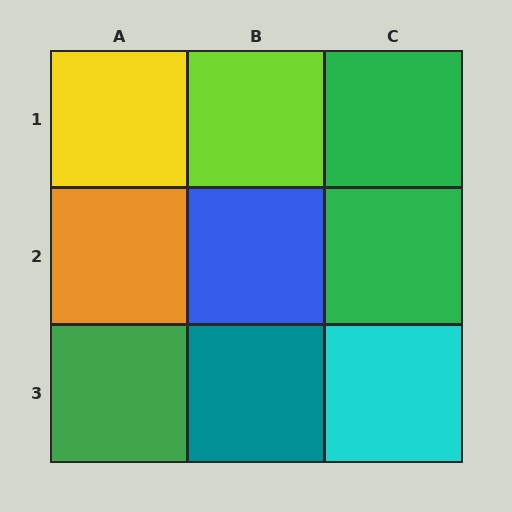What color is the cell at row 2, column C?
Green.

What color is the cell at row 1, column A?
Yellow.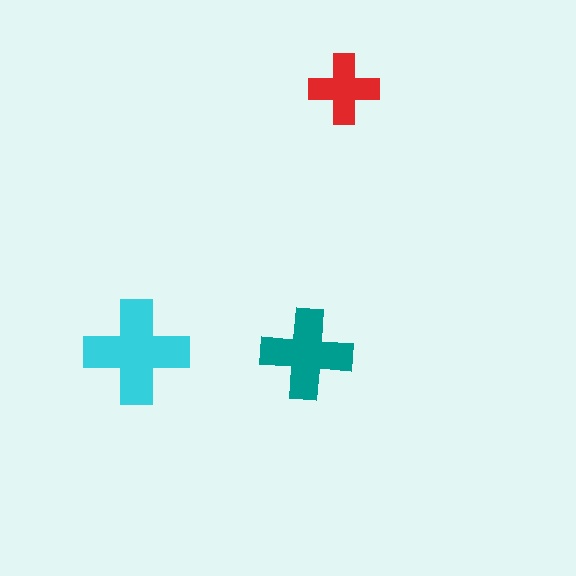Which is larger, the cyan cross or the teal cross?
The cyan one.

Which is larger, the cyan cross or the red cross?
The cyan one.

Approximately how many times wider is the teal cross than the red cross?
About 1.5 times wider.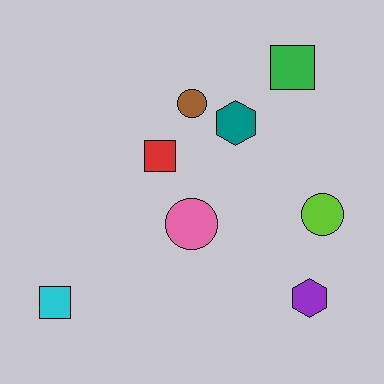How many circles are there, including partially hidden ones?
There are 3 circles.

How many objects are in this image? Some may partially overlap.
There are 8 objects.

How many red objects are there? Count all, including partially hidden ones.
There is 1 red object.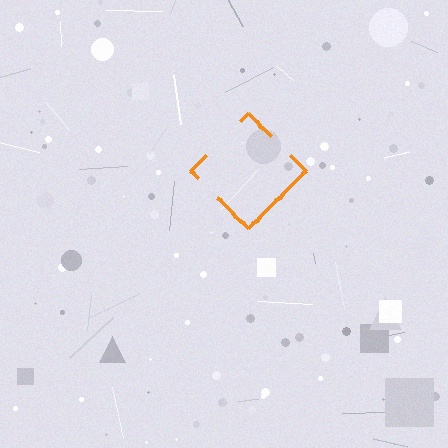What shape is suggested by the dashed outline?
The dashed outline suggests a diamond.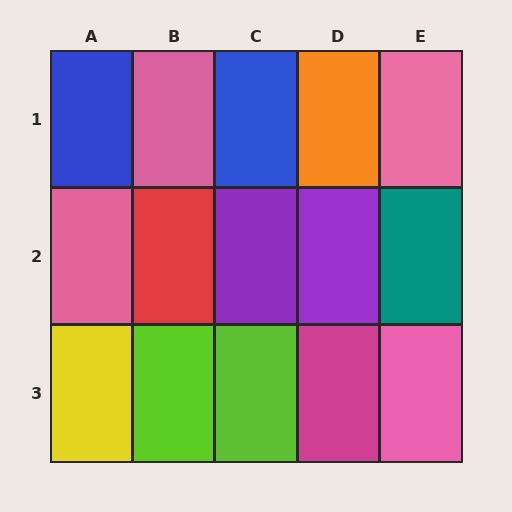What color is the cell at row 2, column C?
Purple.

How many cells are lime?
2 cells are lime.